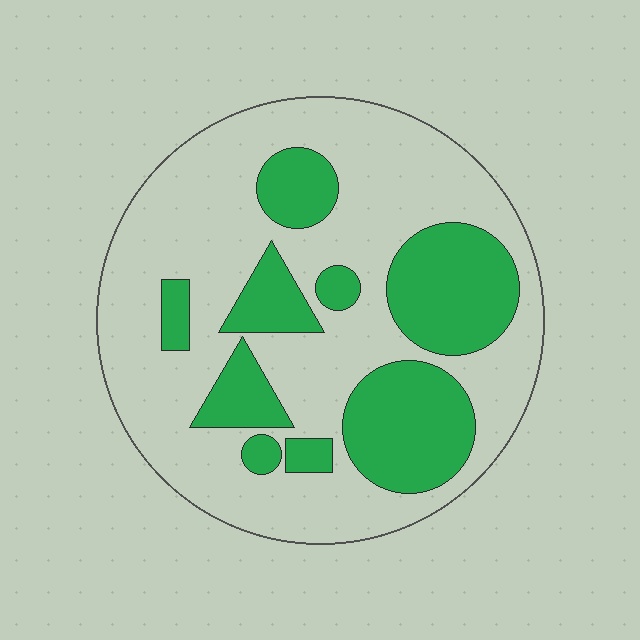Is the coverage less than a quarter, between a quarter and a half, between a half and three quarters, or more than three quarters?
Between a quarter and a half.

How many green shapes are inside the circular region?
9.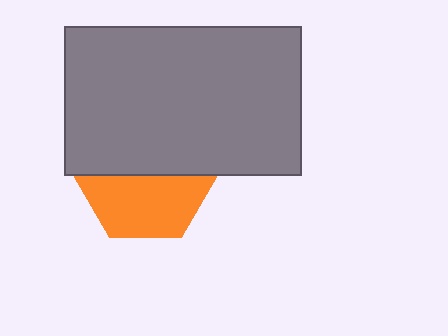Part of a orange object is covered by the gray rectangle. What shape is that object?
It is a hexagon.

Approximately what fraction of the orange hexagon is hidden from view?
Roughly 50% of the orange hexagon is hidden behind the gray rectangle.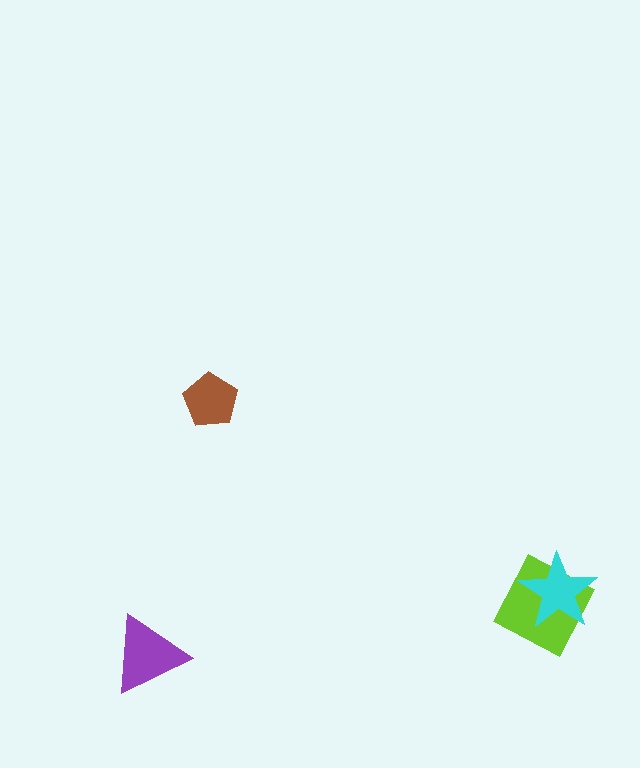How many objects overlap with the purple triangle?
0 objects overlap with the purple triangle.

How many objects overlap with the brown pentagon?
0 objects overlap with the brown pentagon.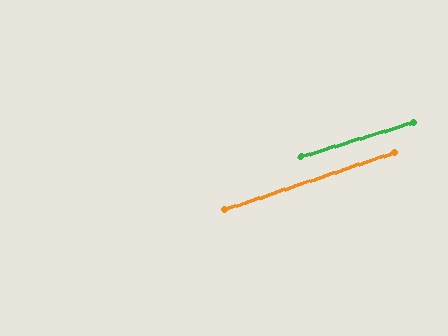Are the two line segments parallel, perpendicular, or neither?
Parallel — their directions differ by only 1.9°.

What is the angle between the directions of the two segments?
Approximately 2 degrees.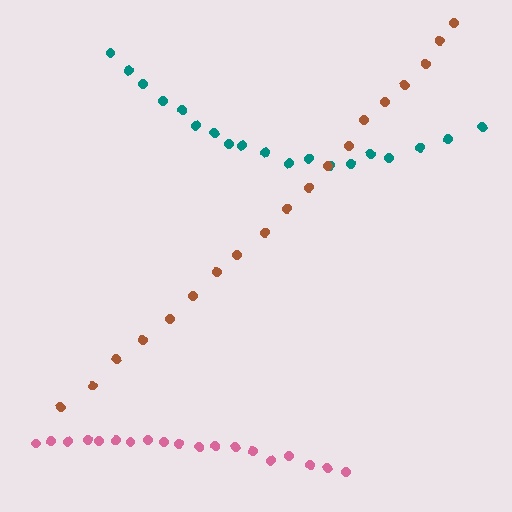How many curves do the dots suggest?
There are 3 distinct paths.